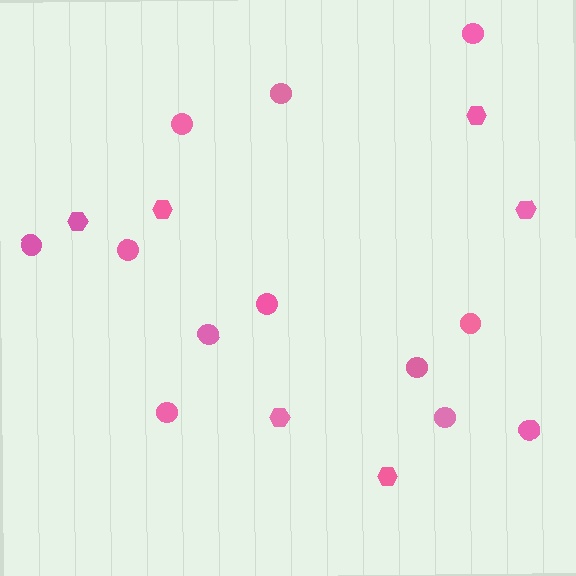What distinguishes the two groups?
There are 2 groups: one group of circles (12) and one group of hexagons (6).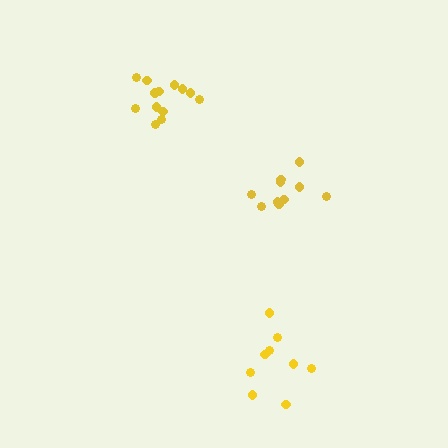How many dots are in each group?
Group 1: 9 dots, Group 2: 10 dots, Group 3: 13 dots (32 total).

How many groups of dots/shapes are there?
There are 3 groups.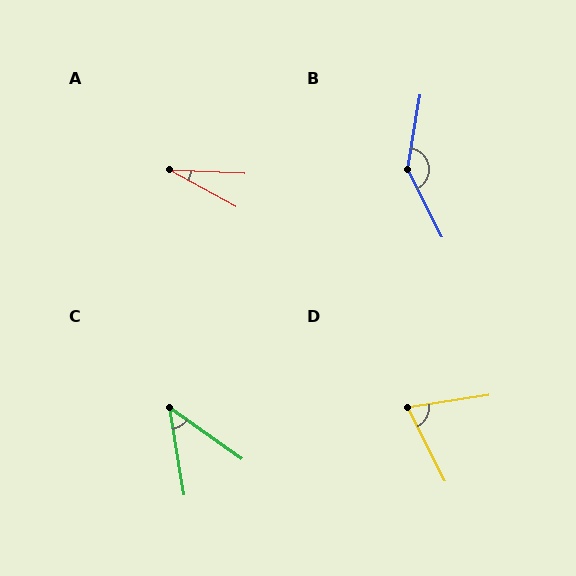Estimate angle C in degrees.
Approximately 45 degrees.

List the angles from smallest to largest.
A (26°), C (45°), D (71°), B (143°).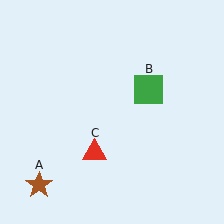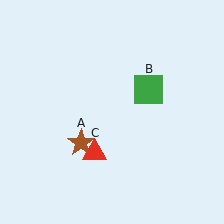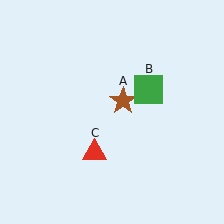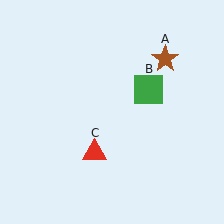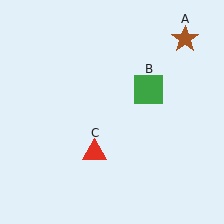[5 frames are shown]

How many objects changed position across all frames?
1 object changed position: brown star (object A).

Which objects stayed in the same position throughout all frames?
Green square (object B) and red triangle (object C) remained stationary.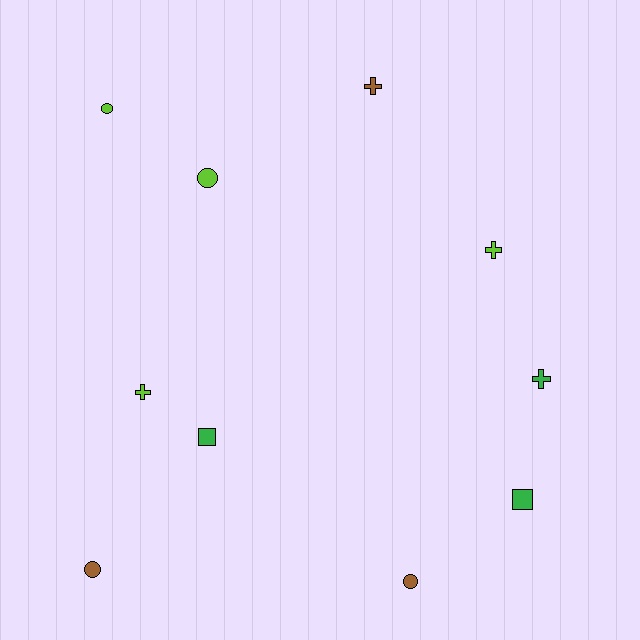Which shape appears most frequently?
Circle, with 4 objects.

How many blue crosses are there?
There are no blue crosses.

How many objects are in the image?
There are 10 objects.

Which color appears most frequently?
Lime, with 4 objects.